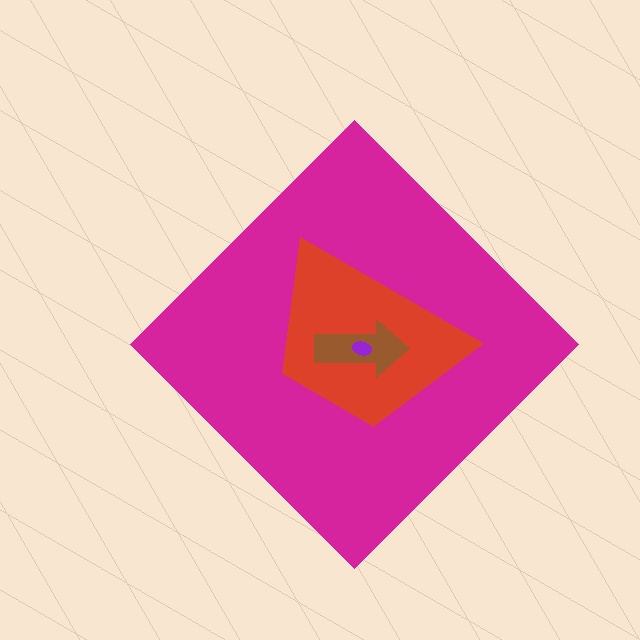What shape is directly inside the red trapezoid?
The brown arrow.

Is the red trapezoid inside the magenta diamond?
Yes.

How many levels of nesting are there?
4.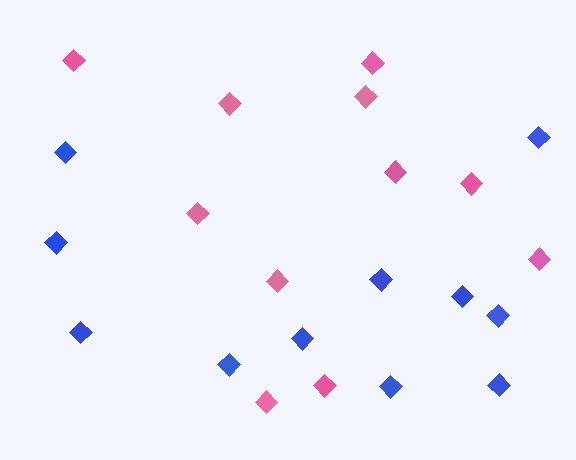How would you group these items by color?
There are 2 groups: one group of pink diamonds (11) and one group of blue diamonds (11).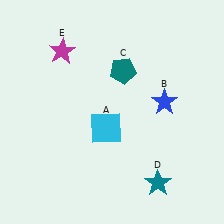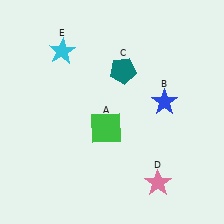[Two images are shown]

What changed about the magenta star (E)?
In Image 1, E is magenta. In Image 2, it changed to cyan.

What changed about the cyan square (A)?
In Image 1, A is cyan. In Image 2, it changed to green.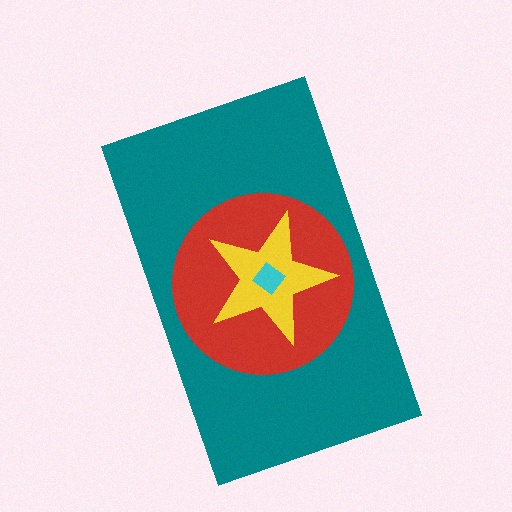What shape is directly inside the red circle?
The yellow star.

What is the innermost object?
The cyan diamond.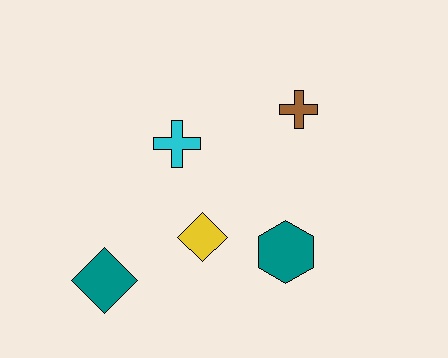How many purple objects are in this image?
There are no purple objects.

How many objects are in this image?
There are 5 objects.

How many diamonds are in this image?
There are 2 diamonds.